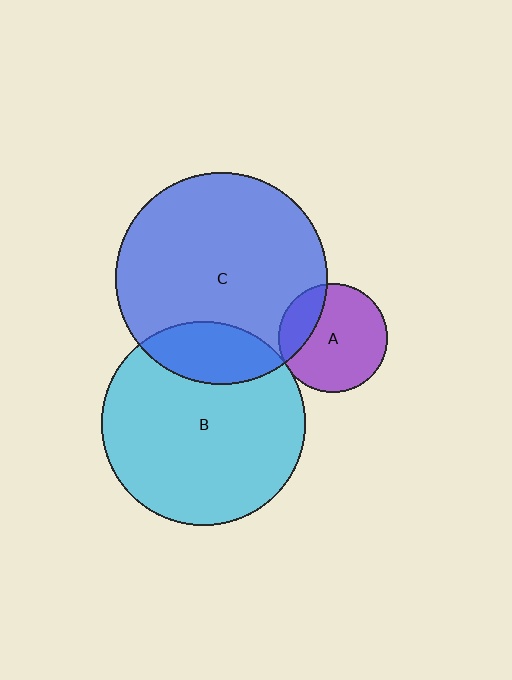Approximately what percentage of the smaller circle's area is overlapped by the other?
Approximately 25%.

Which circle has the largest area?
Circle C (blue).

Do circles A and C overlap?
Yes.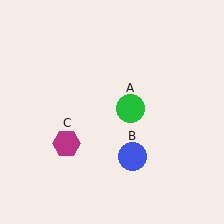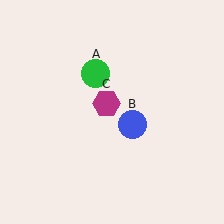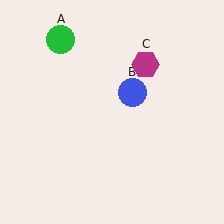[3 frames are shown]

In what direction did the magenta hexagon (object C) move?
The magenta hexagon (object C) moved up and to the right.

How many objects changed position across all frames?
3 objects changed position: green circle (object A), blue circle (object B), magenta hexagon (object C).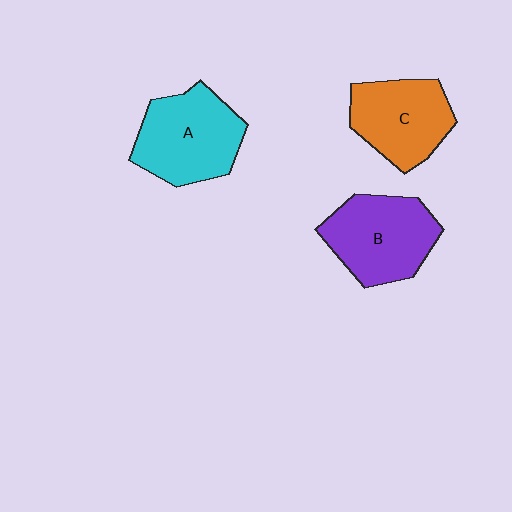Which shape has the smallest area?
Shape C (orange).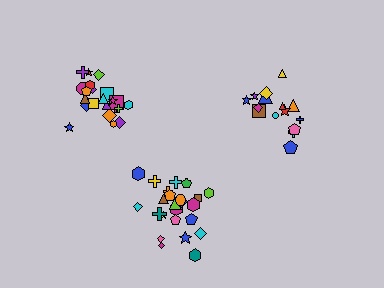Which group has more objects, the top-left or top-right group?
The top-left group.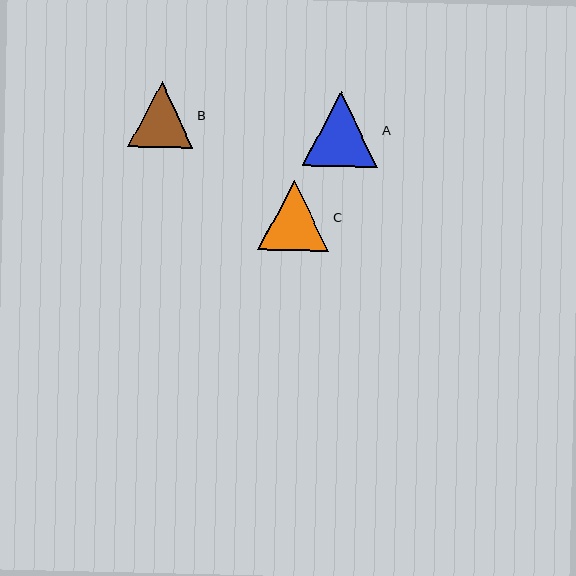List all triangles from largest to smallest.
From largest to smallest: A, C, B.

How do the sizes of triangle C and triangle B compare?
Triangle C and triangle B are approximately the same size.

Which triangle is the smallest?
Triangle B is the smallest with a size of approximately 66 pixels.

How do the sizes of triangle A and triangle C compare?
Triangle A and triangle C are approximately the same size.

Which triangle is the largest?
Triangle A is the largest with a size of approximately 75 pixels.